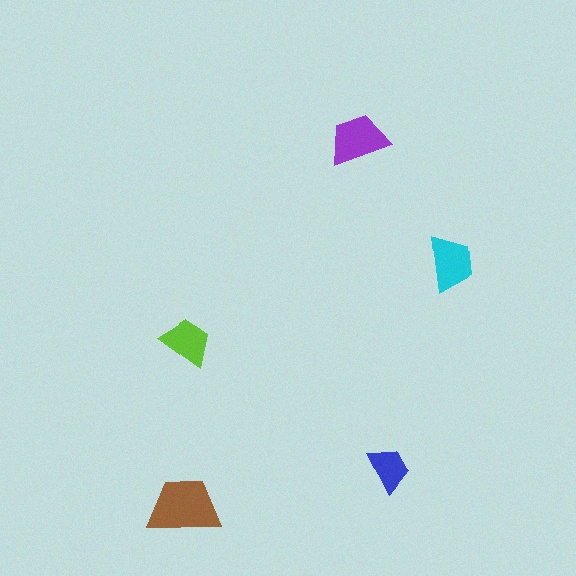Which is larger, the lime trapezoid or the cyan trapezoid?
The cyan one.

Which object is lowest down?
The brown trapezoid is bottommost.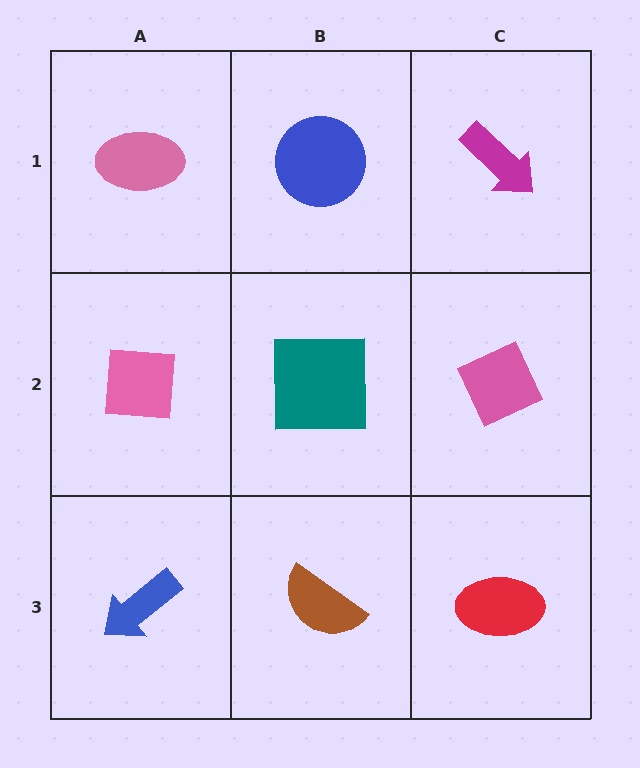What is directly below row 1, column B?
A teal square.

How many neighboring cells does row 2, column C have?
3.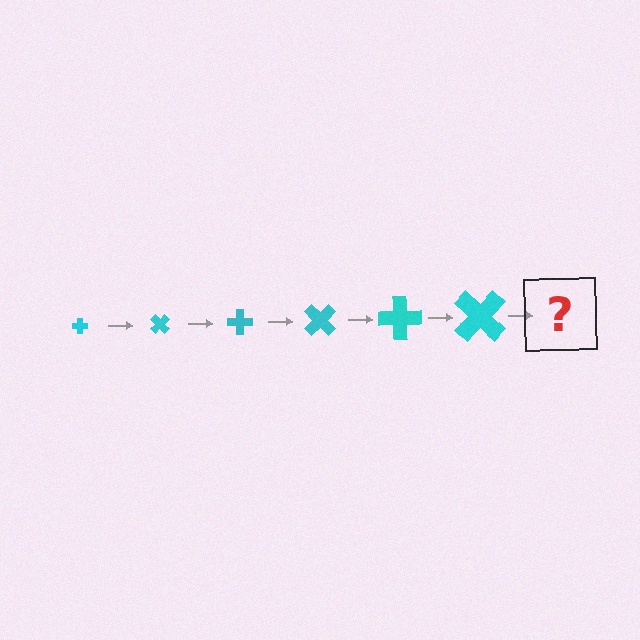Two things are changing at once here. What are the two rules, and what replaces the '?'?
The two rules are that the cross grows larger each step and it rotates 45 degrees each step. The '?' should be a cross, larger than the previous one and rotated 270 degrees from the start.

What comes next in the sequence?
The next element should be a cross, larger than the previous one and rotated 270 degrees from the start.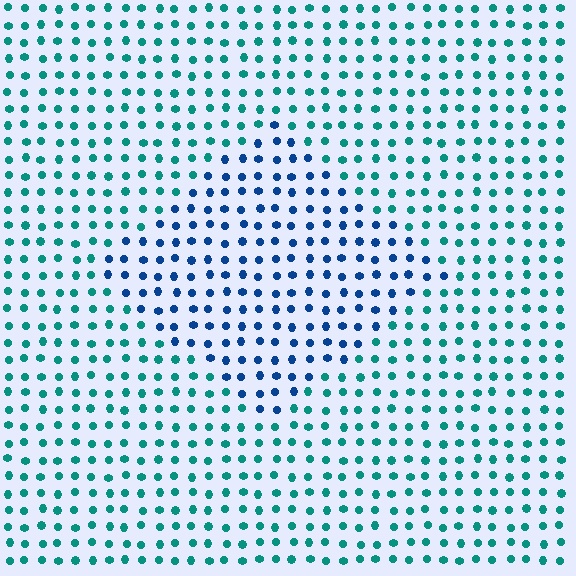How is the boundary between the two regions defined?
The boundary is defined purely by a slight shift in hue (about 42 degrees). Spacing, size, and orientation are identical on both sides.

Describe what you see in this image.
The image is filled with small teal elements in a uniform arrangement. A diamond-shaped region is visible where the elements are tinted to a slightly different hue, forming a subtle color boundary.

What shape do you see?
I see a diamond.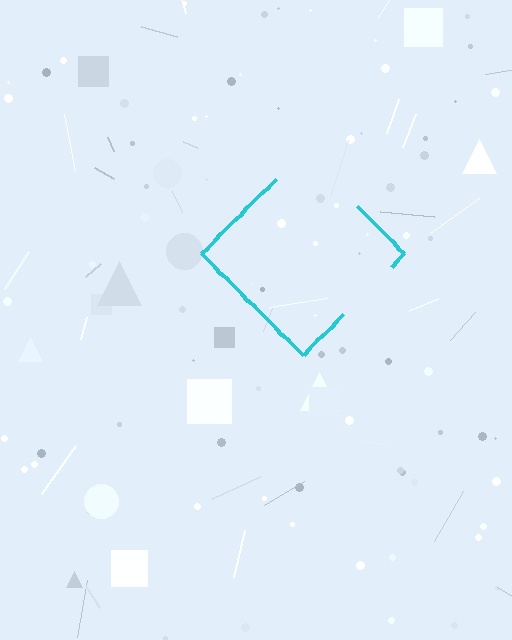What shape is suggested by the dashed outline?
The dashed outline suggests a diamond.